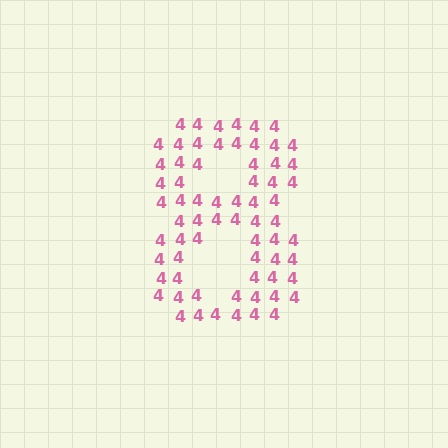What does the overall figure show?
The overall figure shows the digit 8.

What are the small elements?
The small elements are digit 4's.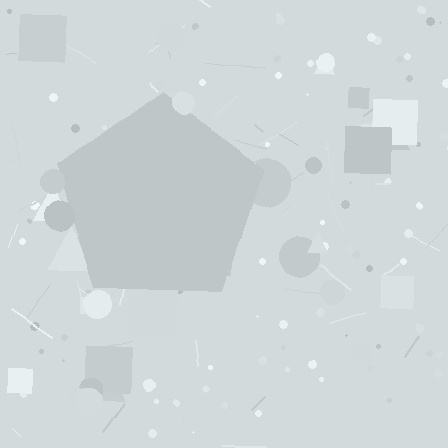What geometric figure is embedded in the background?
A pentagon is embedded in the background.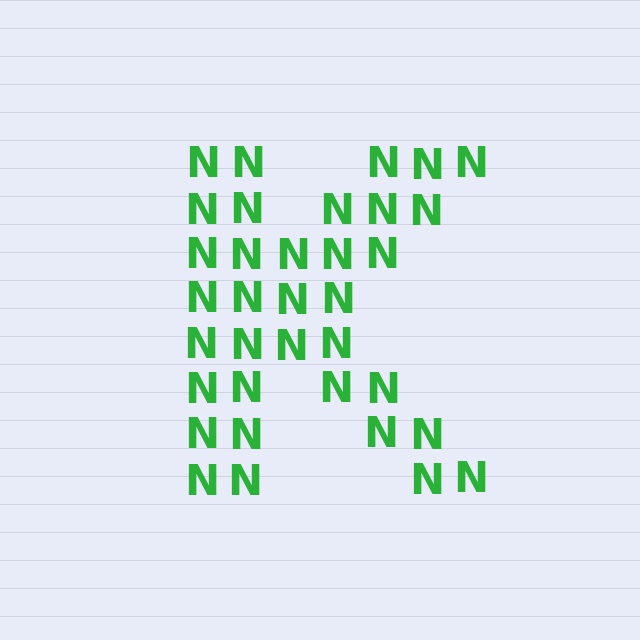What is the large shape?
The large shape is the letter K.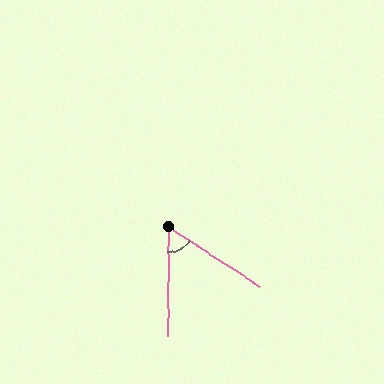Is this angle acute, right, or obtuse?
It is acute.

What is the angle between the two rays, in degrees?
Approximately 57 degrees.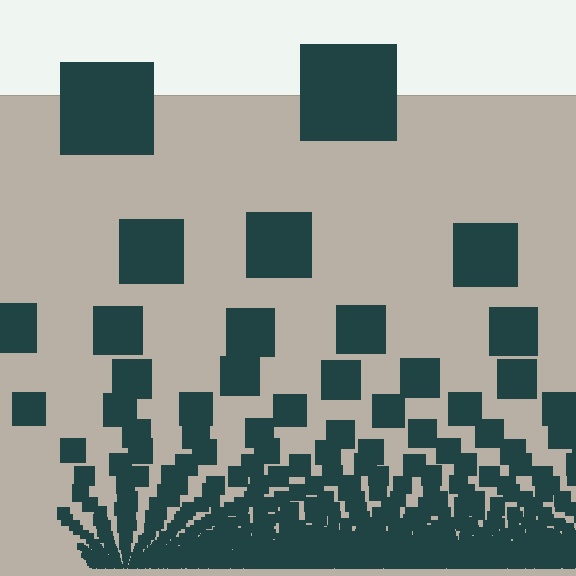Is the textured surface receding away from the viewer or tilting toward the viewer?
The surface appears to tilt toward the viewer. Texture elements get larger and sparser toward the top.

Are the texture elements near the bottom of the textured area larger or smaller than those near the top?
Smaller. The gradient is inverted — elements near the bottom are smaller and denser.